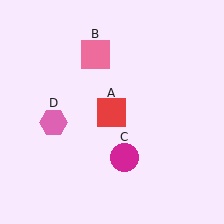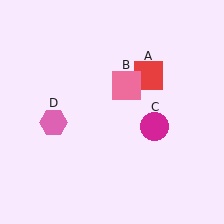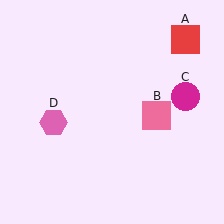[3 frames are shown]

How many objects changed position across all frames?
3 objects changed position: red square (object A), pink square (object B), magenta circle (object C).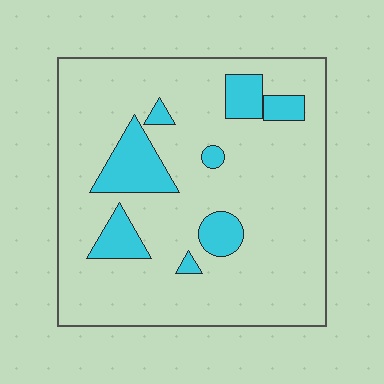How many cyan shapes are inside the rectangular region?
8.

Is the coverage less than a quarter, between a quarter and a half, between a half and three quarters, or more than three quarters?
Less than a quarter.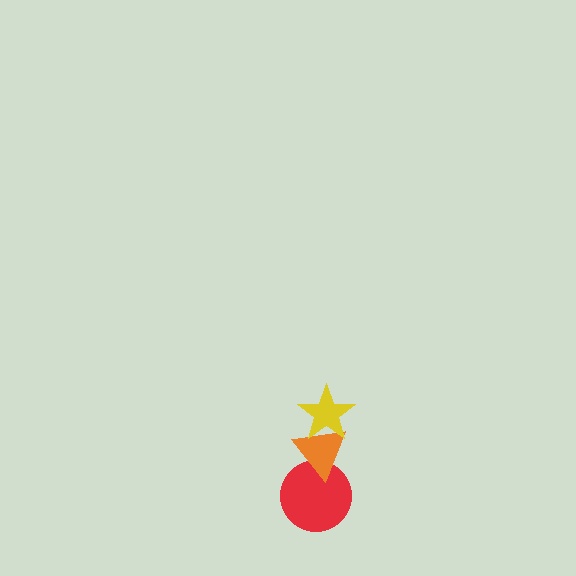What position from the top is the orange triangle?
The orange triangle is 2nd from the top.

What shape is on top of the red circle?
The orange triangle is on top of the red circle.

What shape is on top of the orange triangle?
The yellow star is on top of the orange triangle.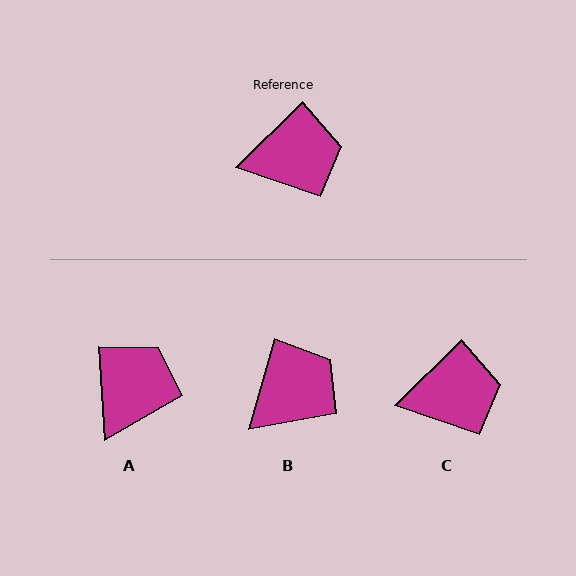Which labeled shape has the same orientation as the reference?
C.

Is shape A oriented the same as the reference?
No, it is off by about 49 degrees.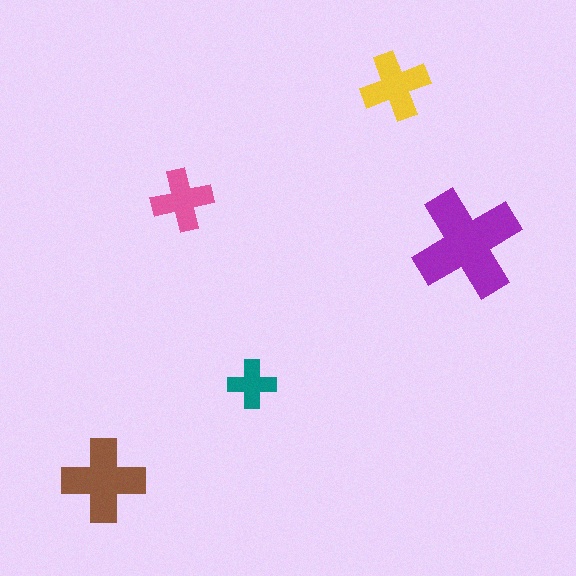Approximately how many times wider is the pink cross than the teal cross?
About 1.5 times wider.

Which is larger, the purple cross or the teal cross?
The purple one.